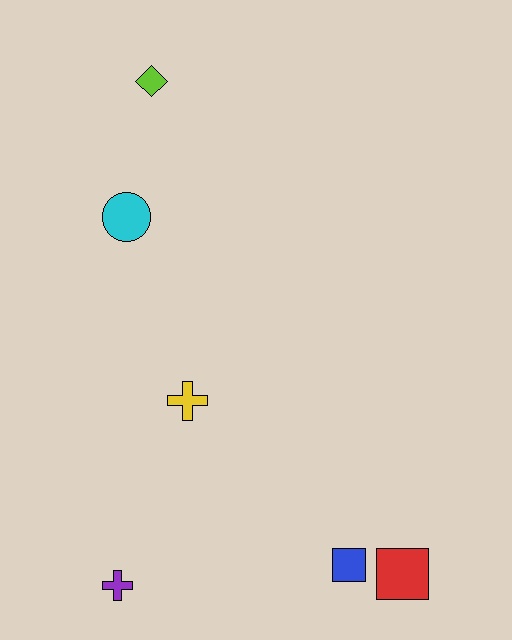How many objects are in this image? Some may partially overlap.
There are 6 objects.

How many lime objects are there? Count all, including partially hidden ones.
There is 1 lime object.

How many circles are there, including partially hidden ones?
There is 1 circle.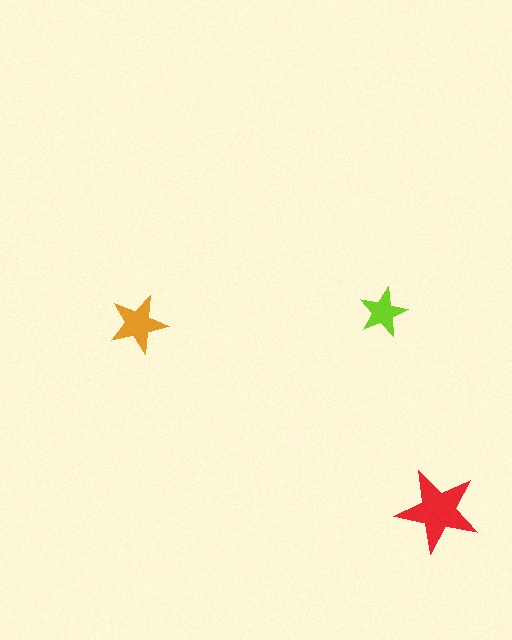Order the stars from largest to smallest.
the red one, the orange one, the lime one.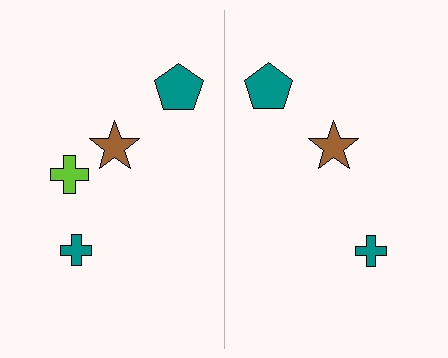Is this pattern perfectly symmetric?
No, the pattern is not perfectly symmetric. A lime cross is missing from the right side.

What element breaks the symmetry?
A lime cross is missing from the right side.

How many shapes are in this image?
There are 7 shapes in this image.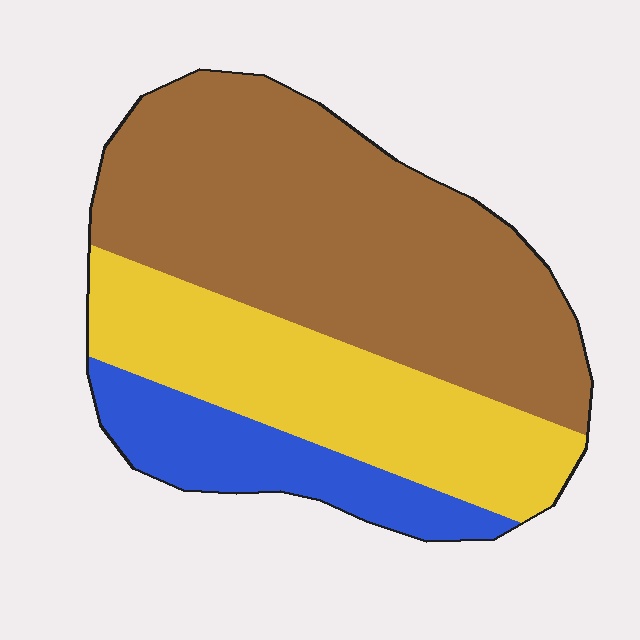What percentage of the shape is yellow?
Yellow covers about 30% of the shape.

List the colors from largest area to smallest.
From largest to smallest: brown, yellow, blue.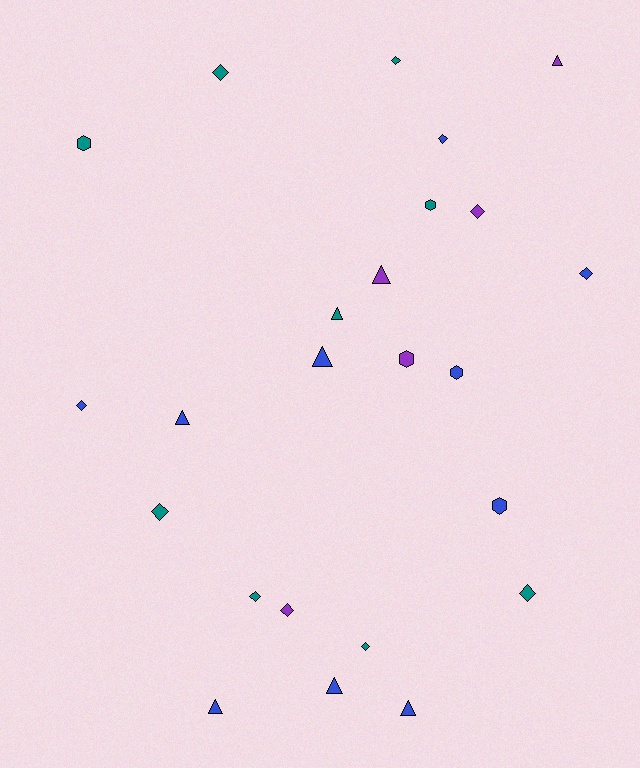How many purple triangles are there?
There are 2 purple triangles.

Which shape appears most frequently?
Diamond, with 11 objects.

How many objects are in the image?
There are 24 objects.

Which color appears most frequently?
Blue, with 10 objects.